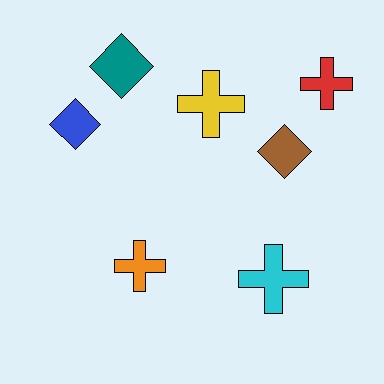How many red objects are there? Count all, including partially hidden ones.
There is 1 red object.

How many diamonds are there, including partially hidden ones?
There are 3 diamonds.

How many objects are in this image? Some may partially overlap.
There are 7 objects.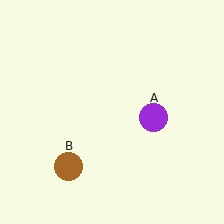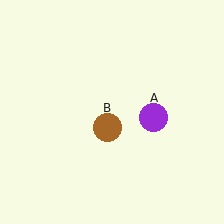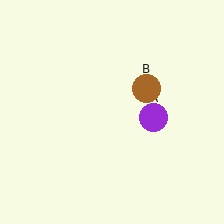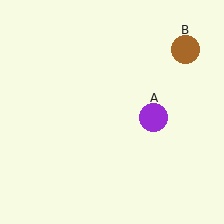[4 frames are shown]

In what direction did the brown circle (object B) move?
The brown circle (object B) moved up and to the right.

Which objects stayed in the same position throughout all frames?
Purple circle (object A) remained stationary.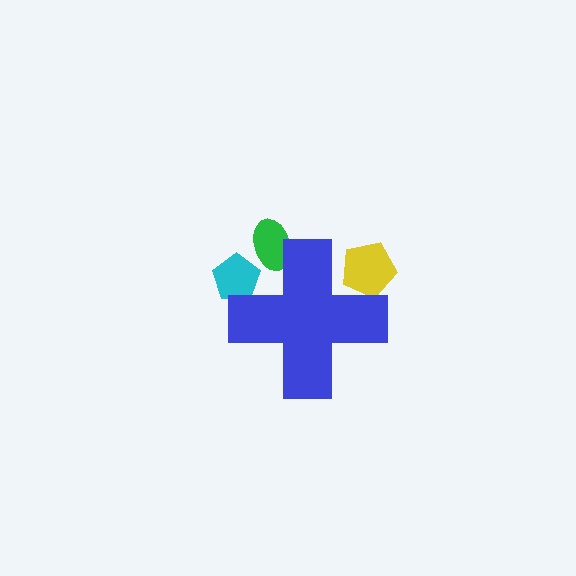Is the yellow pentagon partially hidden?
Yes, the yellow pentagon is partially hidden behind the blue cross.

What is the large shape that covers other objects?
A blue cross.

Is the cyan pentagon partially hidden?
Yes, the cyan pentagon is partially hidden behind the blue cross.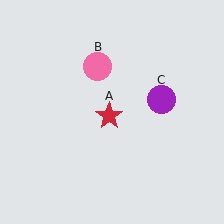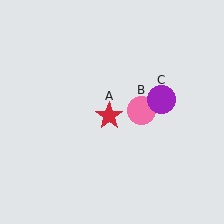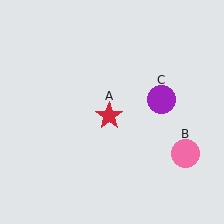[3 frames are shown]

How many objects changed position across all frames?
1 object changed position: pink circle (object B).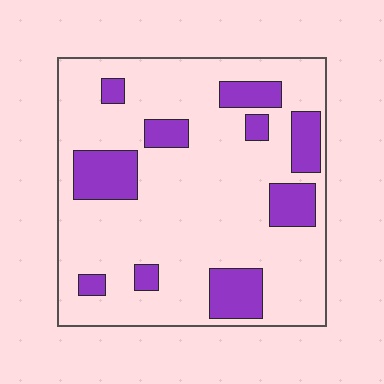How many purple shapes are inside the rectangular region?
10.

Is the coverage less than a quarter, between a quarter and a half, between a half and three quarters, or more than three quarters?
Less than a quarter.